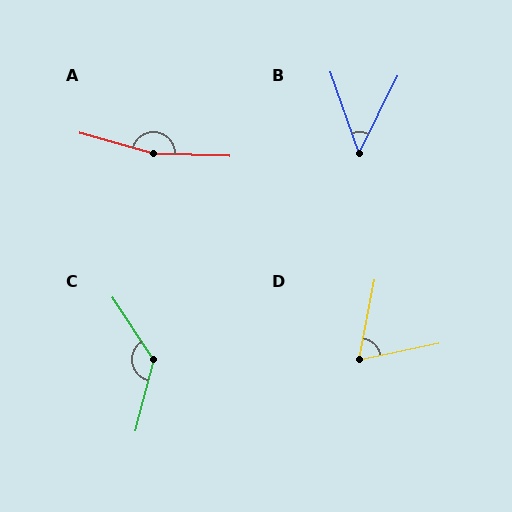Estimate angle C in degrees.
Approximately 133 degrees.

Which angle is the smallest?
B, at approximately 46 degrees.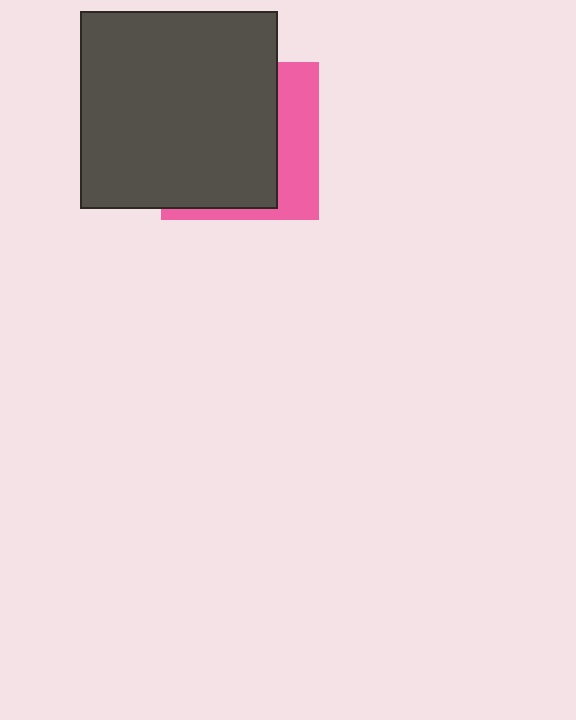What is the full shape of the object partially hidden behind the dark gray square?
The partially hidden object is a pink square.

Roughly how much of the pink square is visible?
A small part of it is visible (roughly 31%).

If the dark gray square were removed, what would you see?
You would see the complete pink square.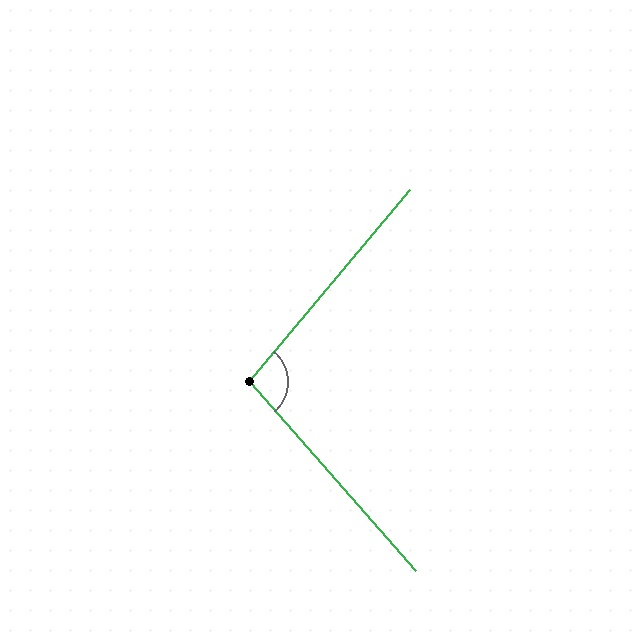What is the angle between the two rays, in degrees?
Approximately 99 degrees.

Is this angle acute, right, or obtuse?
It is obtuse.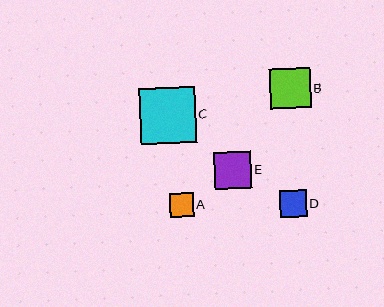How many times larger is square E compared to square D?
Square E is approximately 1.4 times the size of square D.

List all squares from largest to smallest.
From largest to smallest: C, B, E, D, A.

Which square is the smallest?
Square A is the smallest with a size of approximately 23 pixels.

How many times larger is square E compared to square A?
Square E is approximately 1.6 times the size of square A.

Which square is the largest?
Square C is the largest with a size of approximately 56 pixels.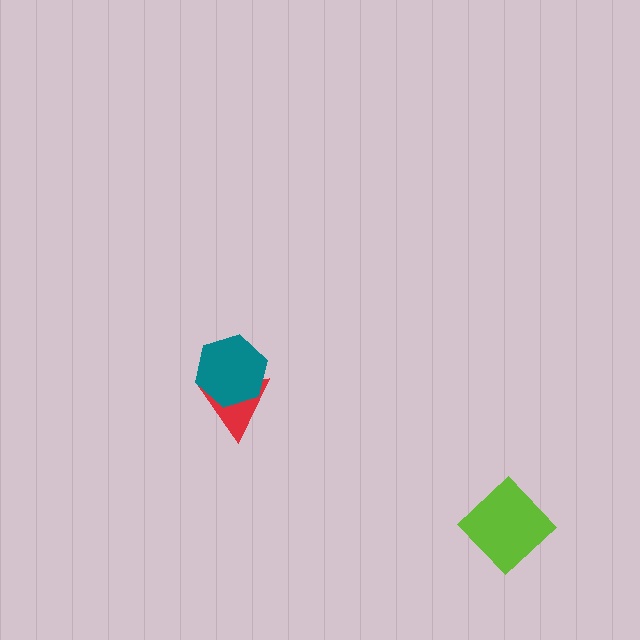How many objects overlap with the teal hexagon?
1 object overlaps with the teal hexagon.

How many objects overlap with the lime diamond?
0 objects overlap with the lime diamond.